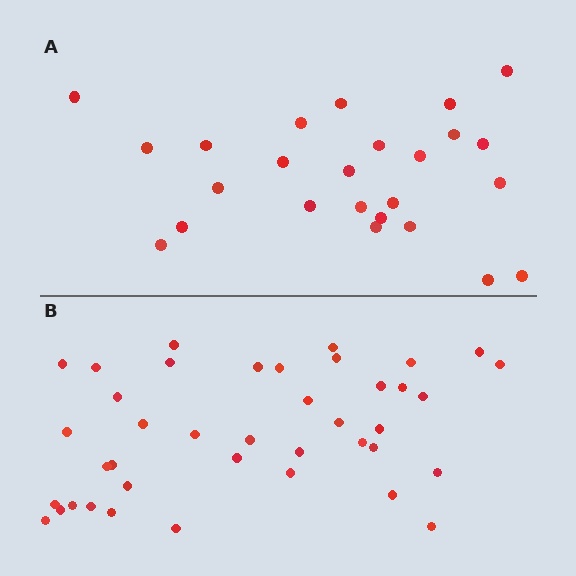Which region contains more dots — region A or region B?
Region B (the bottom region) has more dots.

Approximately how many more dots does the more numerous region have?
Region B has approximately 15 more dots than region A.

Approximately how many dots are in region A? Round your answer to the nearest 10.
About 20 dots. (The exact count is 25, which rounds to 20.)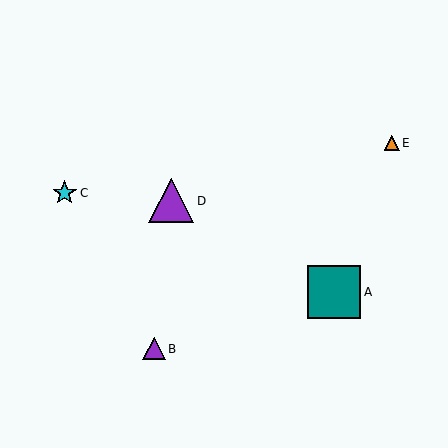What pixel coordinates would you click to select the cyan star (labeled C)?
Click at (65, 193) to select the cyan star C.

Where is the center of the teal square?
The center of the teal square is at (334, 292).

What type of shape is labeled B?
Shape B is a purple triangle.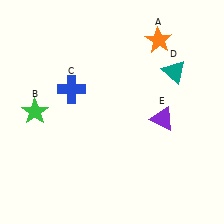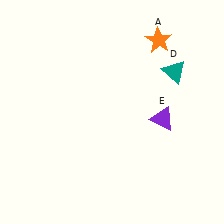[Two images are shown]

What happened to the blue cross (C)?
The blue cross (C) was removed in Image 2. It was in the top-left area of Image 1.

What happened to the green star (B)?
The green star (B) was removed in Image 2. It was in the top-left area of Image 1.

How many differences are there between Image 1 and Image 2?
There are 2 differences between the two images.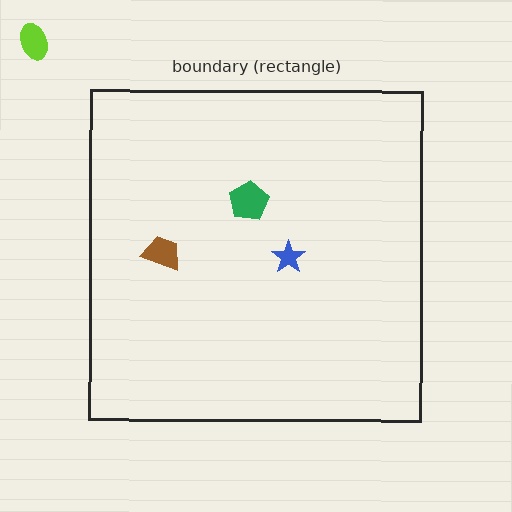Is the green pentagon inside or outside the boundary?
Inside.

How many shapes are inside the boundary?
3 inside, 1 outside.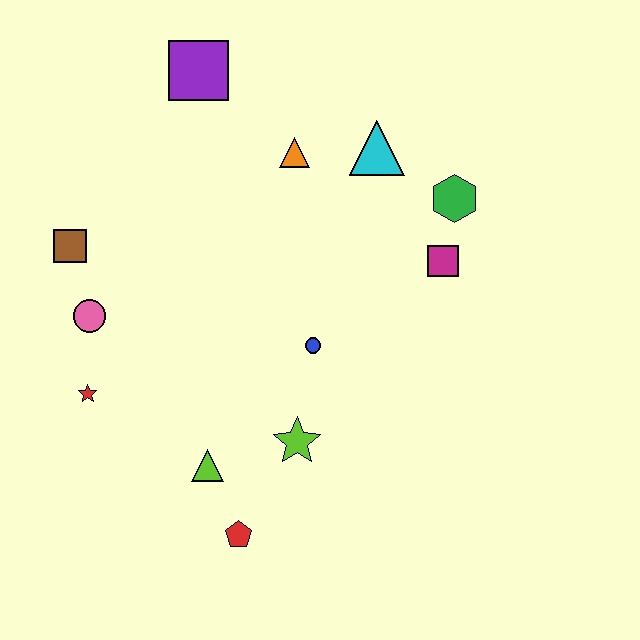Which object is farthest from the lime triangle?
The purple square is farthest from the lime triangle.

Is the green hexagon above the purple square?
No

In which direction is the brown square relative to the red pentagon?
The brown square is above the red pentagon.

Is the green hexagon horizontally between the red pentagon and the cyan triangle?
No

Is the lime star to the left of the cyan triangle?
Yes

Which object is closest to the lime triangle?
The red pentagon is closest to the lime triangle.